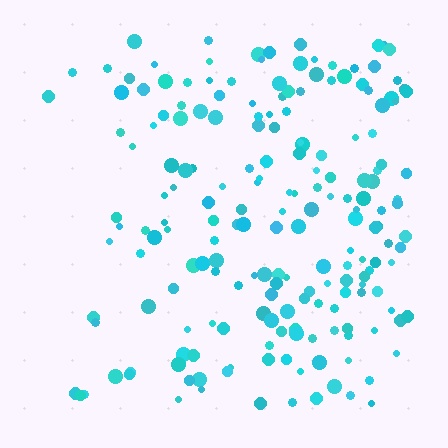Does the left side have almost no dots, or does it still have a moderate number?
Still a moderate number, just noticeably fewer than the right.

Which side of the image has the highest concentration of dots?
The right.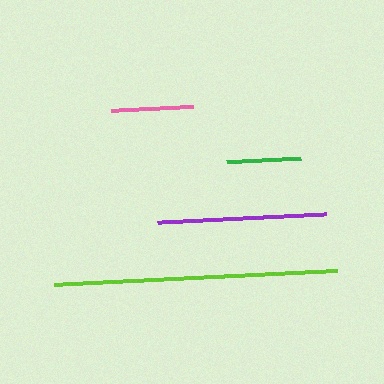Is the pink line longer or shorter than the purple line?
The purple line is longer than the pink line.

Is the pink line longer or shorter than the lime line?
The lime line is longer than the pink line.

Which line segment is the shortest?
The green line is the shortest at approximately 74 pixels.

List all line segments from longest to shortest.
From longest to shortest: lime, purple, pink, green.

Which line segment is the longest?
The lime line is the longest at approximately 283 pixels.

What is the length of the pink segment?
The pink segment is approximately 82 pixels long.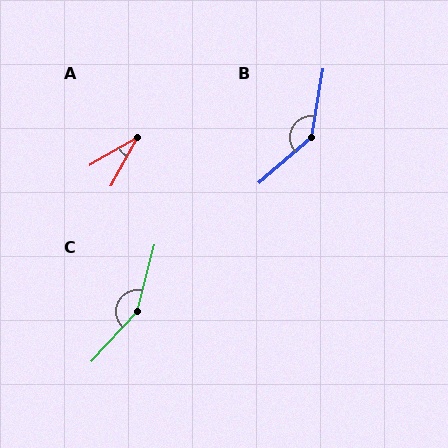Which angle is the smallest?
A, at approximately 31 degrees.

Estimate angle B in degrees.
Approximately 141 degrees.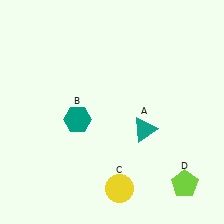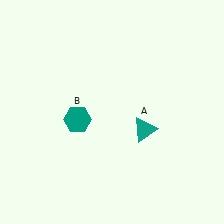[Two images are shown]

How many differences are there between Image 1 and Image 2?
There are 2 differences between the two images.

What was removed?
The yellow circle (C), the lime pentagon (D) were removed in Image 2.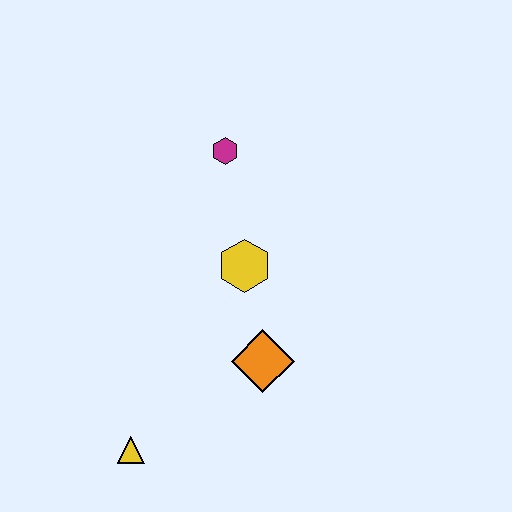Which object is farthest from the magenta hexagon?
The yellow triangle is farthest from the magenta hexagon.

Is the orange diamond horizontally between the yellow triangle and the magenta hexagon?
No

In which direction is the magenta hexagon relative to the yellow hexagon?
The magenta hexagon is above the yellow hexagon.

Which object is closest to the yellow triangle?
The orange diamond is closest to the yellow triangle.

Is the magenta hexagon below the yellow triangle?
No